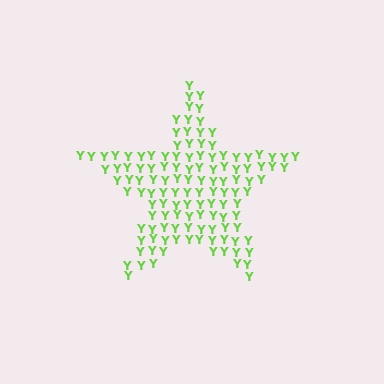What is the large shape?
The large shape is a star.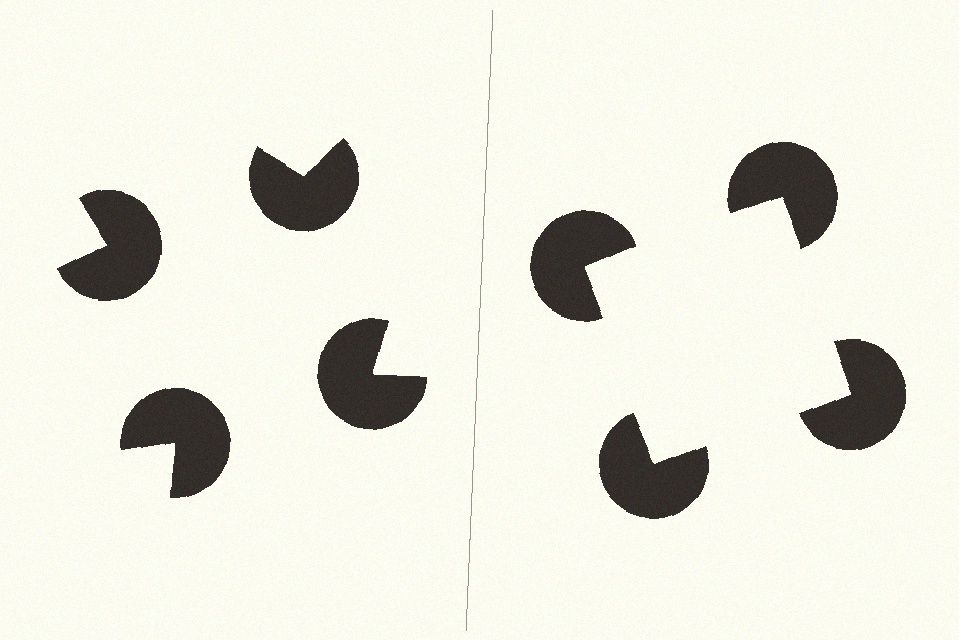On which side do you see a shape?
An illusory square appears on the right side. On the left side the wedge cuts are rotated, so no coherent shape forms.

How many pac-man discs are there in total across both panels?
8 — 4 on each side.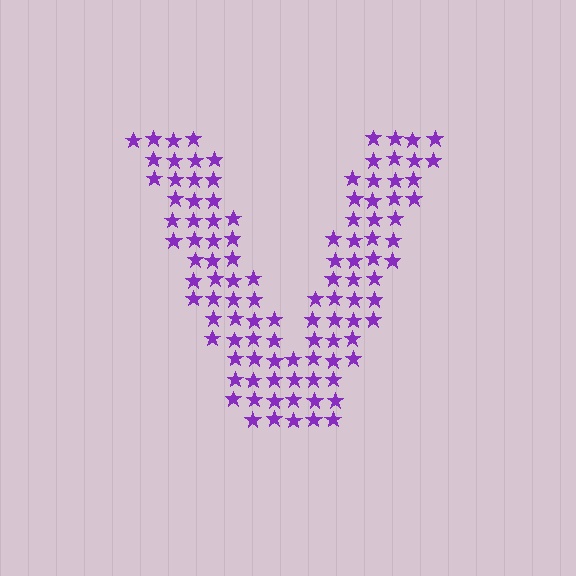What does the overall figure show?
The overall figure shows the letter V.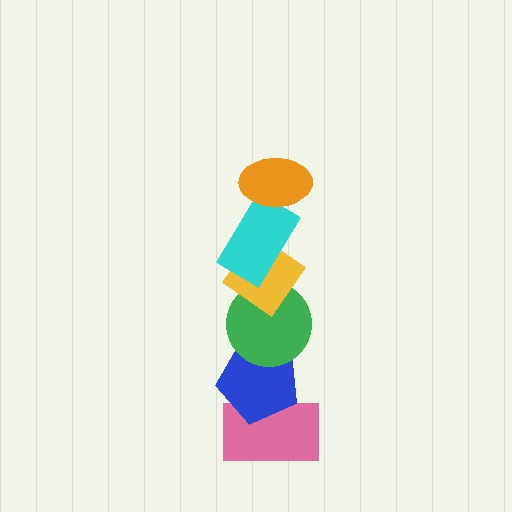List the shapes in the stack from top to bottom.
From top to bottom: the orange ellipse, the cyan rectangle, the yellow diamond, the green circle, the blue pentagon, the pink rectangle.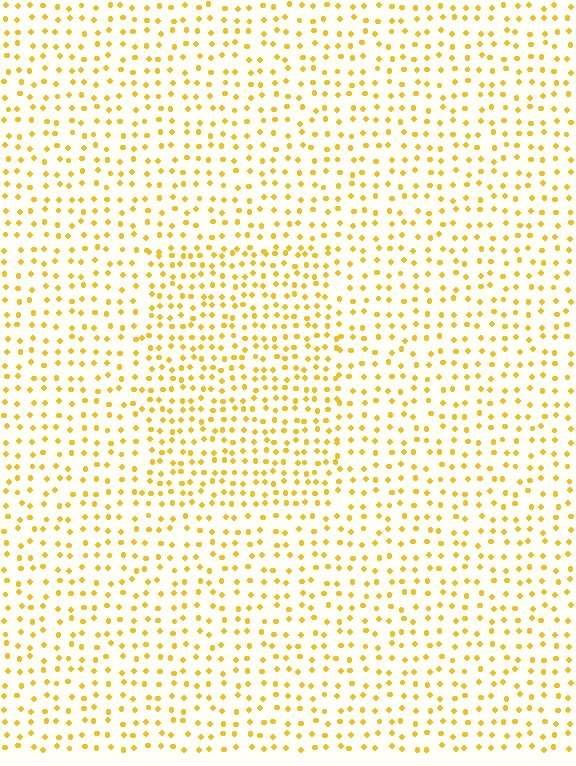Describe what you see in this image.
The image contains small yellow elements arranged at two different densities. A rectangle-shaped region is visible where the elements are more densely packed than the surrounding area.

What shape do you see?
I see a rectangle.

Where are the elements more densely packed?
The elements are more densely packed inside the rectangle boundary.